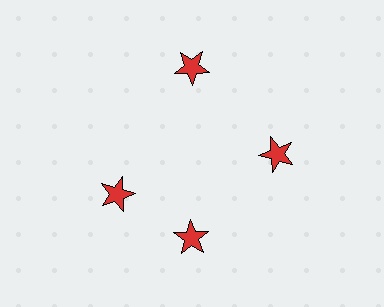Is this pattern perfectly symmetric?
No. The 4 red stars are arranged in a ring, but one element near the 9 o'clock position is rotated out of alignment along the ring, breaking the 4-fold rotational symmetry.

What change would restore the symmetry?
The symmetry would be restored by rotating it back into even spacing with its neighbors so that all 4 stars sit at equal angles and equal distance from the center.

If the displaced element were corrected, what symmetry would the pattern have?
It would have 4-fold rotational symmetry — the pattern would map onto itself every 90 degrees.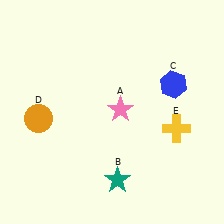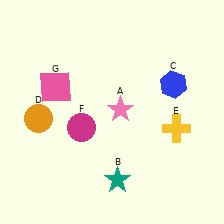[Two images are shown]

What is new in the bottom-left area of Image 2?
A magenta circle (F) was added in the bottom-left area of Image 2.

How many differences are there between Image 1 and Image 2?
There are 2 differences between the two images.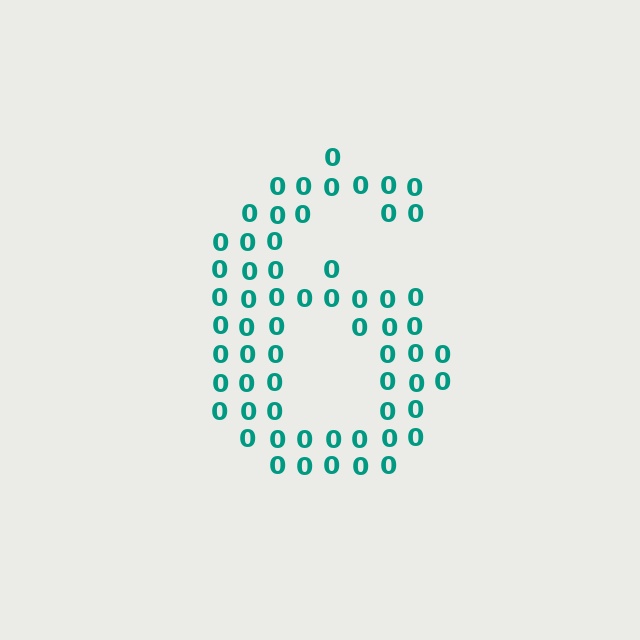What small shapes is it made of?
It is made of small digit 0's.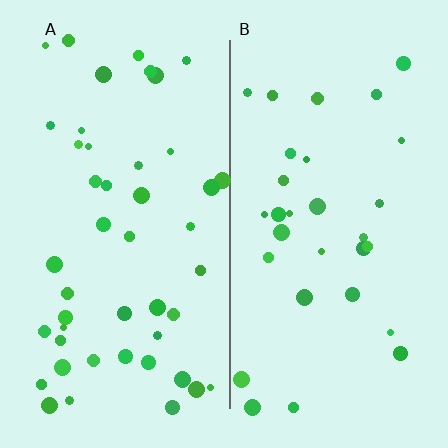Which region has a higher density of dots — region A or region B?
A (the left).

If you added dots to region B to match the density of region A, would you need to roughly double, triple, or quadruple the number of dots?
Approximately double.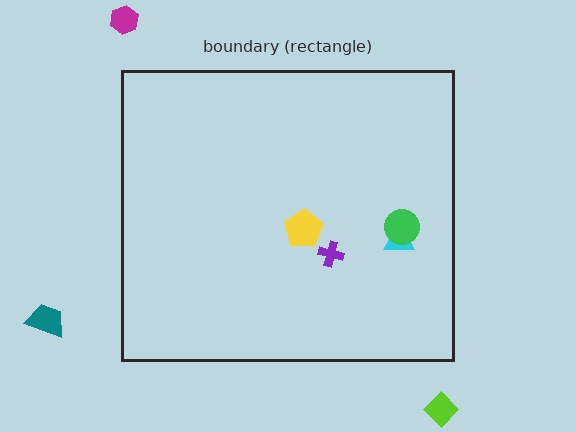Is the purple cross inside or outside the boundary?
Inside.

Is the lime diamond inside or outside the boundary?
Outside.